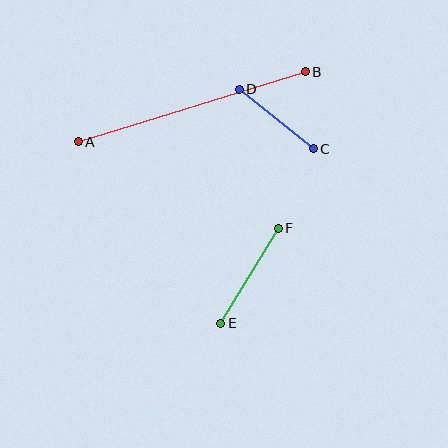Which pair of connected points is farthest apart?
Points A and B are farthest apart.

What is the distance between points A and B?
The distance is approximately 238 pixels.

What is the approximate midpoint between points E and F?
The midpoint is at approximately (250, 276) pixels.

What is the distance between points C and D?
The distance is approximately 95 pixels.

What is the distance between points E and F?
The distance is approximately 111 pixels.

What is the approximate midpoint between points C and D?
The midpoint is at approximately (276, 119) pixels.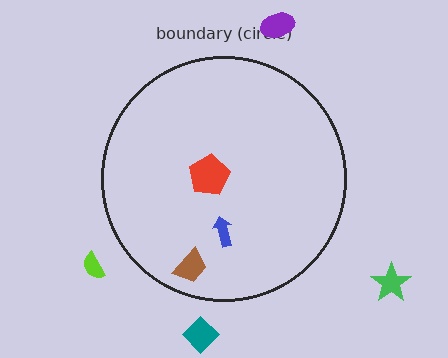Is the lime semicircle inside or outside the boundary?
Outside.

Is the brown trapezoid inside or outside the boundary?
Inside.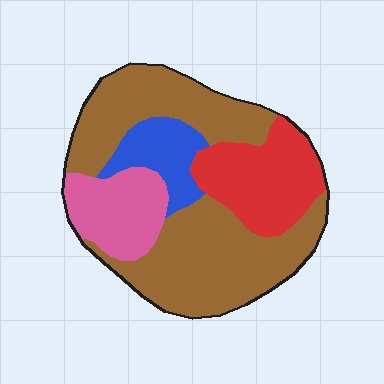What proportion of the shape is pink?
Pink takes up about one sixth (1/6) of the shape.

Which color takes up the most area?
Brown, at roughly 55%.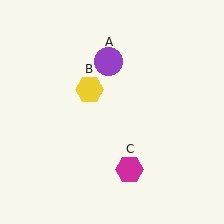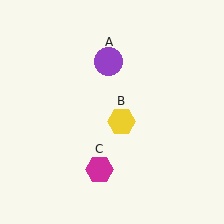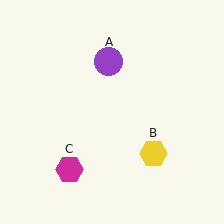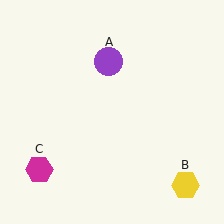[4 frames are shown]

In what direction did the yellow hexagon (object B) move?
The yellow hexagon (object B) moved down and to the right.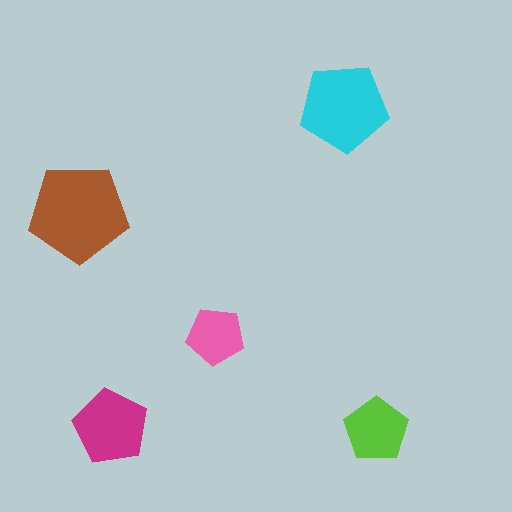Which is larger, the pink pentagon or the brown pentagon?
The brown one.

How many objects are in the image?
There are 5 objects in the image.